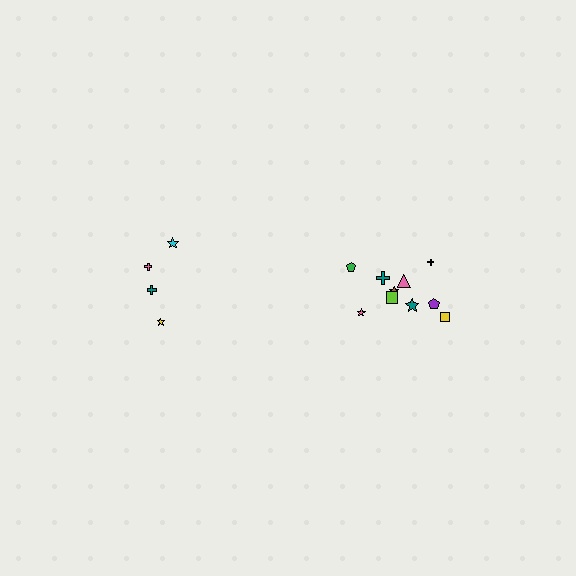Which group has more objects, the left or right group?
The right group.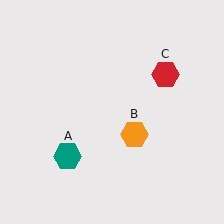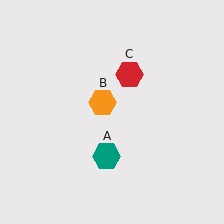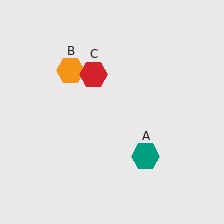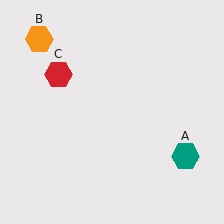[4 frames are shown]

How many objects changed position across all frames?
3 objects changed position: teal hexagon (object A), orange hexagon (object B), red hexagon (object C).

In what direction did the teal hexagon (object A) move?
The teal hexagon (object A) moved right.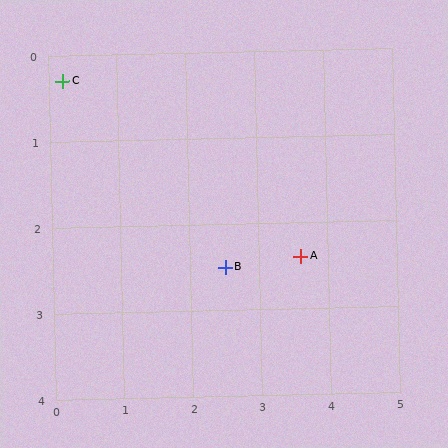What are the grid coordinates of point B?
Point B is at approximately (2.5, 2.5).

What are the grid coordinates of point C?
Point C is at approximately (0.2, 0.3).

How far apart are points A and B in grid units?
Points A and B are about 1.1 grid units apart.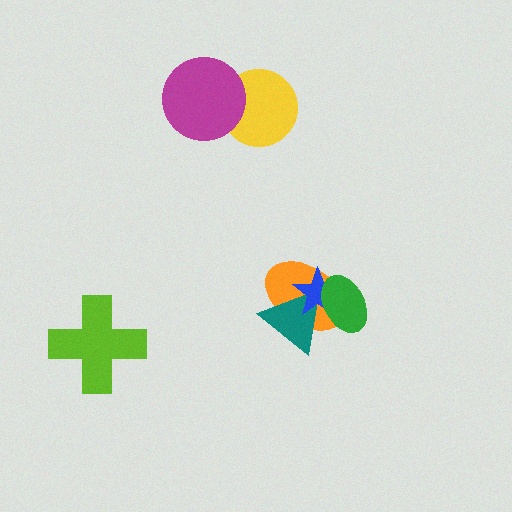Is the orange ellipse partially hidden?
Yes, it is partially covered by another shape.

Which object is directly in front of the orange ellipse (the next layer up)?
The teal triangle is directly in front of the orange ellipse.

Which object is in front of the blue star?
The green ellipse is in front of the blue star.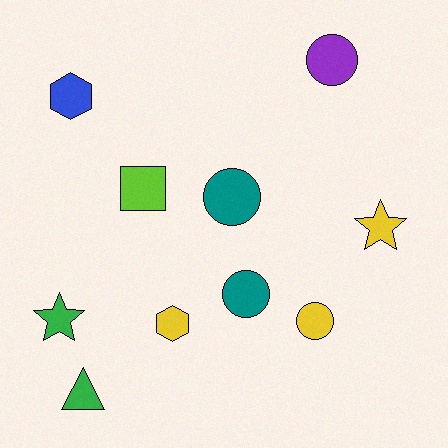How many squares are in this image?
There is 1 square.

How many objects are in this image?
There are 10 objects.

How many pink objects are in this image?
There are no pink objects.